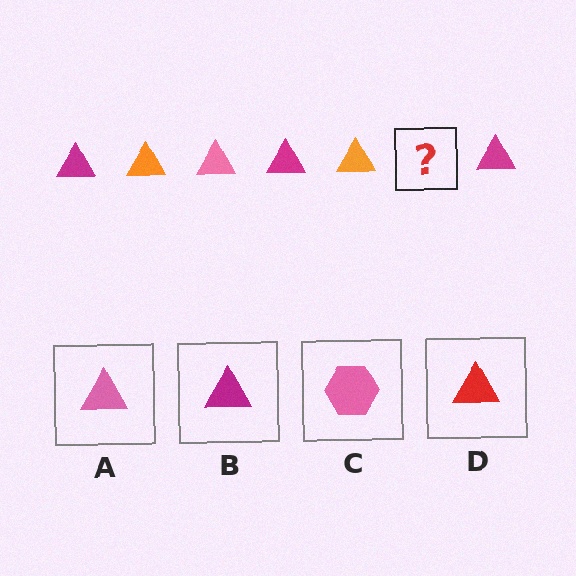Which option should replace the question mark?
Option A.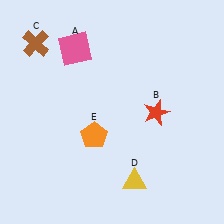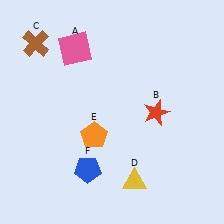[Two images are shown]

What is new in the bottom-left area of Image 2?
A blue pentagon (F) was added in the bottom-left area of Image 2.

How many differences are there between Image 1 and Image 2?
There is 1 difference between the two images.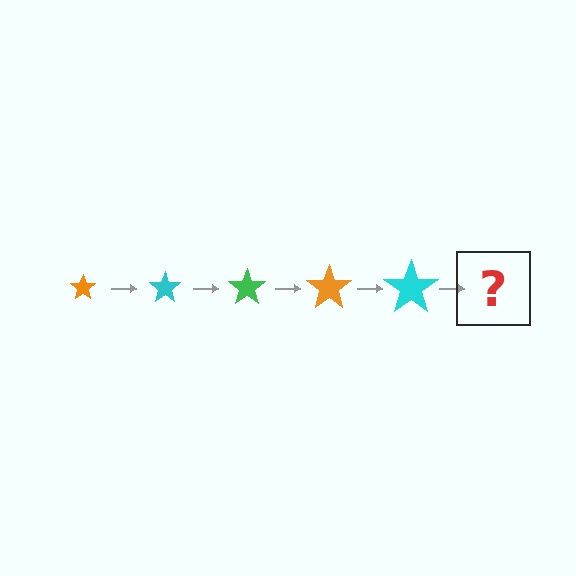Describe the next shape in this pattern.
It should be a green star, larger than the previous one.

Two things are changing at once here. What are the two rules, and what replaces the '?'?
The two rules are that the star grows larger each step and the color cycles through orange, cyan, and green. The '?' should be a green star, larger than the previous one.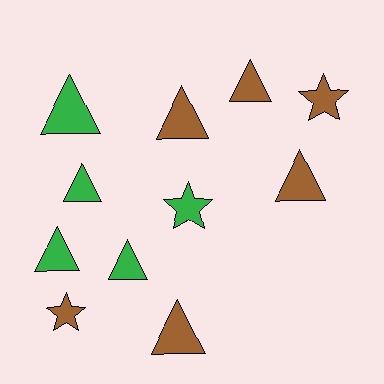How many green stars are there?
There is 1 green star.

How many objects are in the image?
There are 11 objects.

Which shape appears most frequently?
Triangle, with 8 objects.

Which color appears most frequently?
Brown, with 6 objects.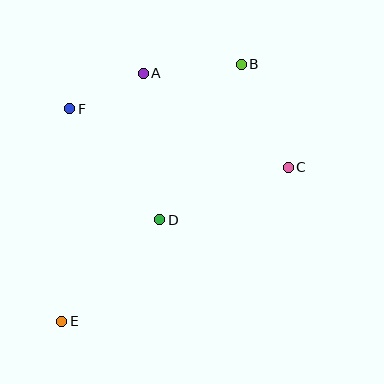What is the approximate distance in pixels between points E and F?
The distance between E and F is approximately 213 pixels.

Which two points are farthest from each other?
Points B and E are farthest from each other.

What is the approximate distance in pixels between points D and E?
The distance between D and E is approximately 141 pixels.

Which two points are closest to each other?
Points A and F are closest to each other.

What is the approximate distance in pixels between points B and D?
The distance between B and D is approximately 176 pixels.